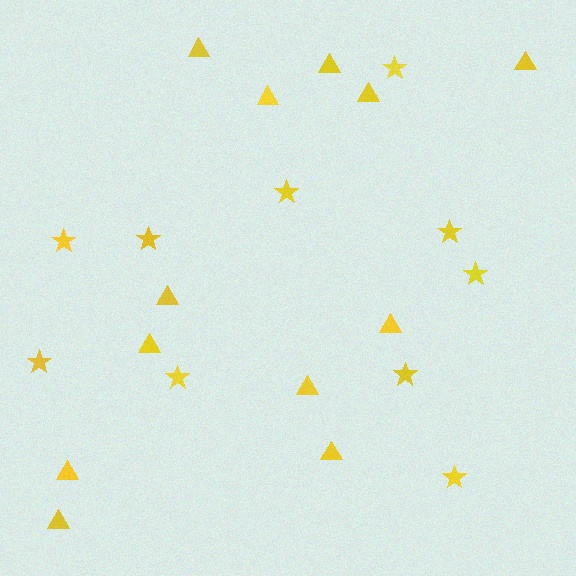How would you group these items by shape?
There are 2 groups: one group of stars (10) and one group of triangles (12).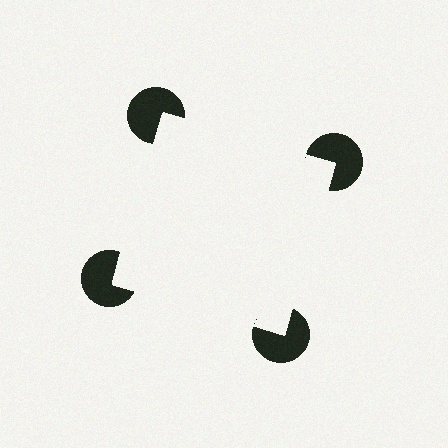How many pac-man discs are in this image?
There are 4 — one at each vertex of the illusory square.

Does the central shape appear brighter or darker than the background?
It typically appears slightly brighter than the background, even though no actual brightness change is drawn.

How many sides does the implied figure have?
4 sides.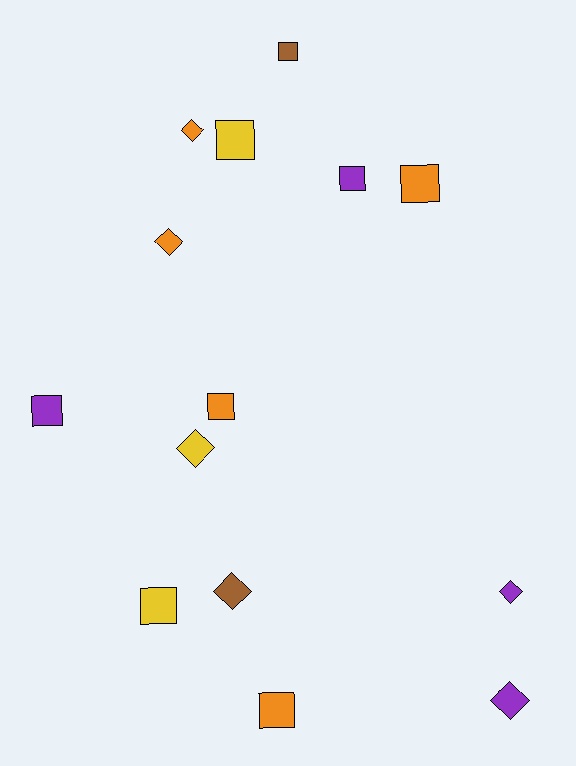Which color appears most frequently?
Orange, with 5 objects.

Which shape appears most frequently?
Square, with 8 objects.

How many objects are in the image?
There are 14 objects.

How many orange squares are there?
There are 3 orange squares.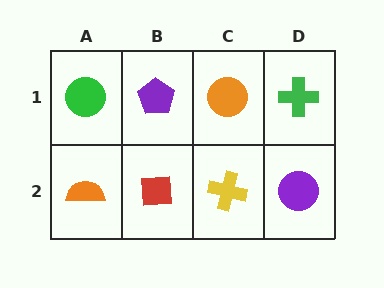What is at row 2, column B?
A red square.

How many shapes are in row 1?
4 shapes.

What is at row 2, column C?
A yellow cross.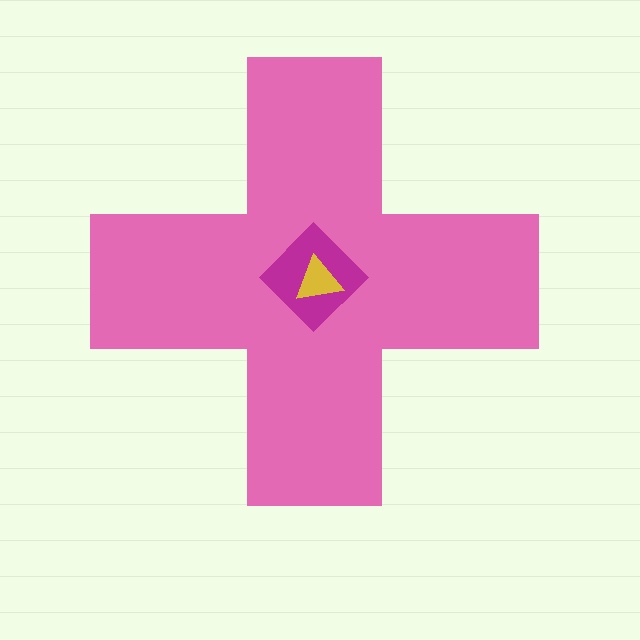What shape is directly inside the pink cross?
The magenta diamond.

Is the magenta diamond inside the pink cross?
Yes.